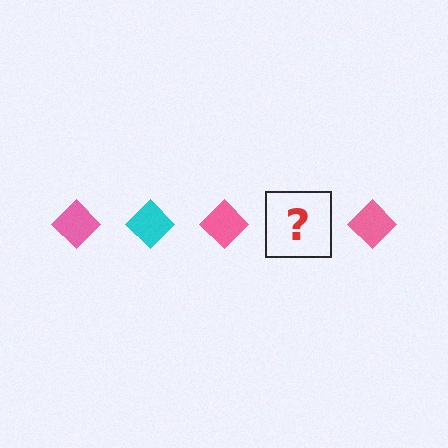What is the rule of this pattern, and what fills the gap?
The rule is that the pattern cycles through pink, cyan diamonds. The gap should be filled with a cyan diamond.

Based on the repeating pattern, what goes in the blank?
The blank should be a cyan diamond.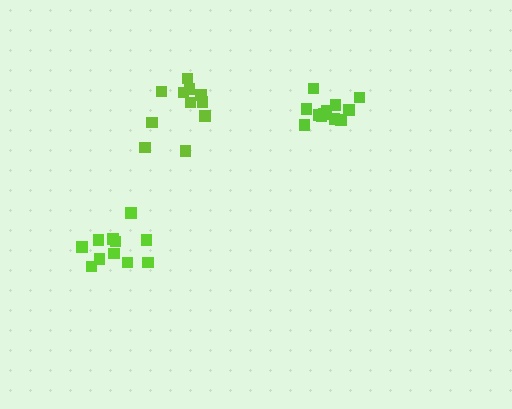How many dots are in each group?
Group 1: 11 dots, Group 2: 11 dots, Group 3: 12 dots (34 total).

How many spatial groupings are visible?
There are 3 spatial groupings.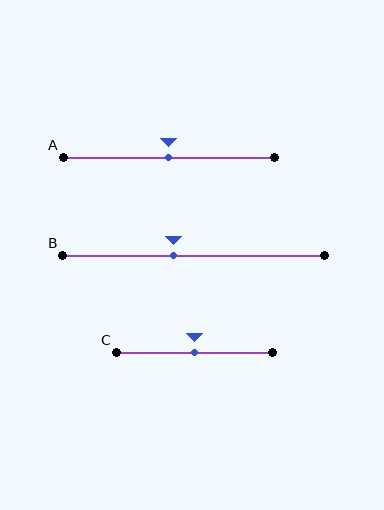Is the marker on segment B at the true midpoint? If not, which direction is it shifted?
No, the marker on segment B is shifted to the left by about 8% of the segment length.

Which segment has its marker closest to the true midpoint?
Segment A has its marker closest to the true midpoint.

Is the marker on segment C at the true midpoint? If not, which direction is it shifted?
Yes, the marker on segment C is at the true midpoint.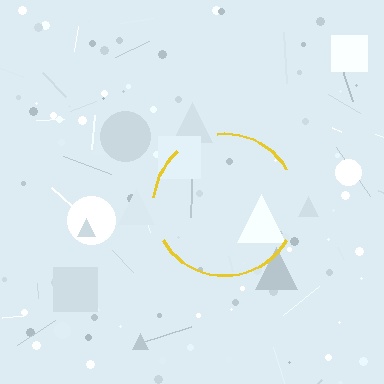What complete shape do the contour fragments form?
The contour fragments form a circle.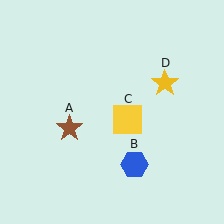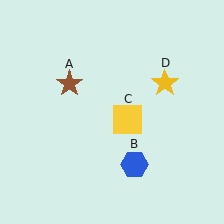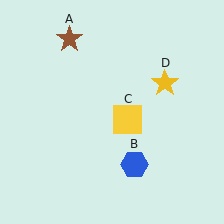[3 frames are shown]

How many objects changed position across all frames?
1 object changed position: brown star (object A).